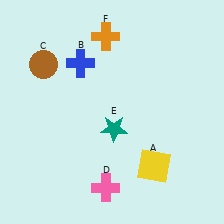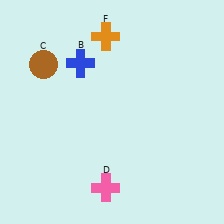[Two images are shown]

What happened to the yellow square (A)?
The yellow square (A) was removed in Image 2. It was in the bottom-right area of Image 1.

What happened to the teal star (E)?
The teal star (E) was removed in Image 2. It was in the bottom-right area of Image 1.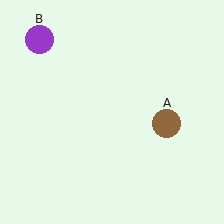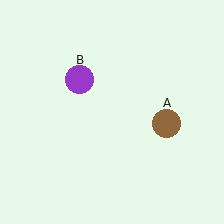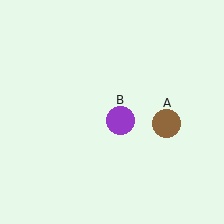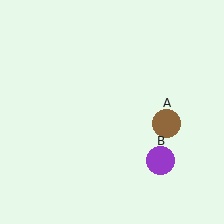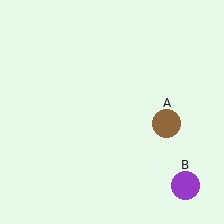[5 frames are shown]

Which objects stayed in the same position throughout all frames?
Brown circle (object A) remained stationary.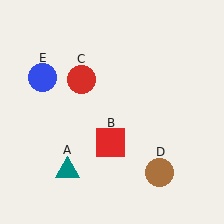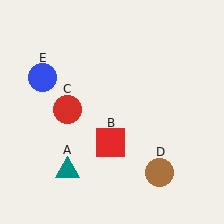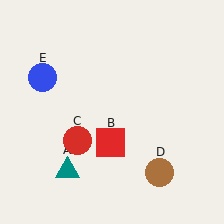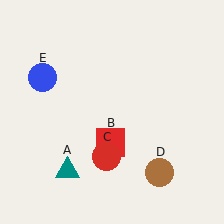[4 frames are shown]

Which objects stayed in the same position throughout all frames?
Teal triangle (object A) and red square (object B) and brown circle (object D) and blue circle (object E) remained stationary.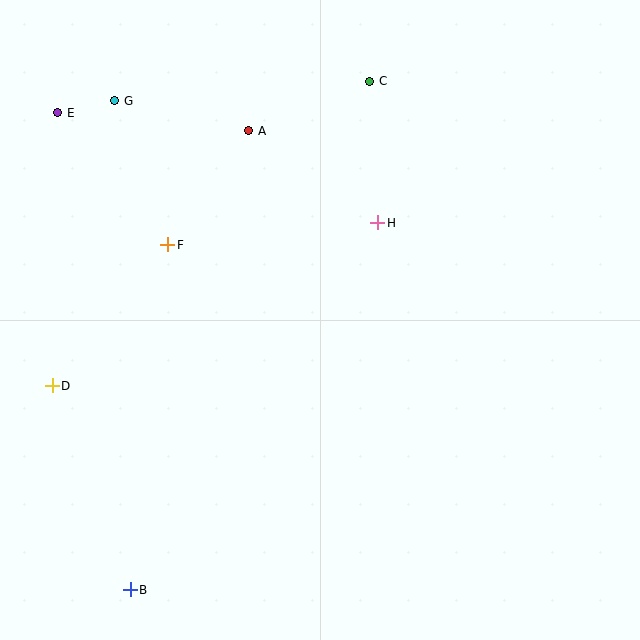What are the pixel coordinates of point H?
Point H is at (378, 223).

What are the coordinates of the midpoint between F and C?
The midpoint between F and C is at (269, 163).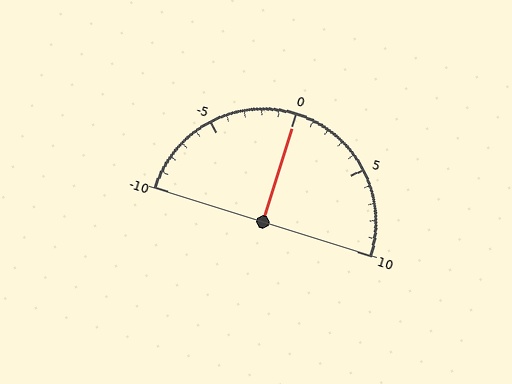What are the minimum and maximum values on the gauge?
The gauge ranges from -10 to 10.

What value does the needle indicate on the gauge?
The needle indicates approximately 0.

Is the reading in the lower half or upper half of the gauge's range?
The reading is in the upper half of the range (-10 to 10).